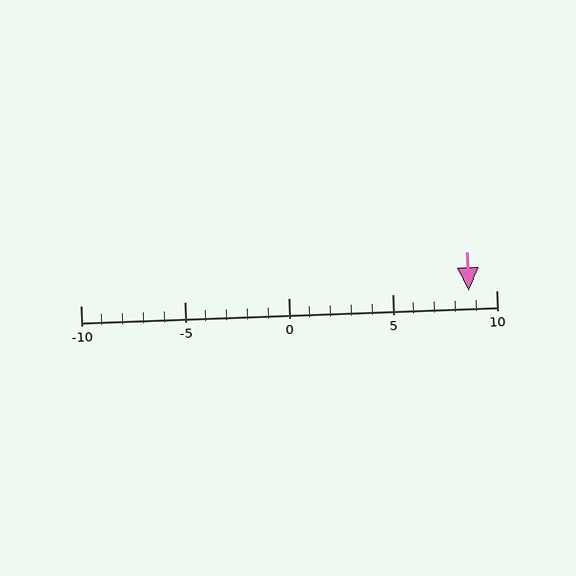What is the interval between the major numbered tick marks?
The major tick marks are spaced 5 units apart.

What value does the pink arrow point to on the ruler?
The pink arrow points to approximately 9.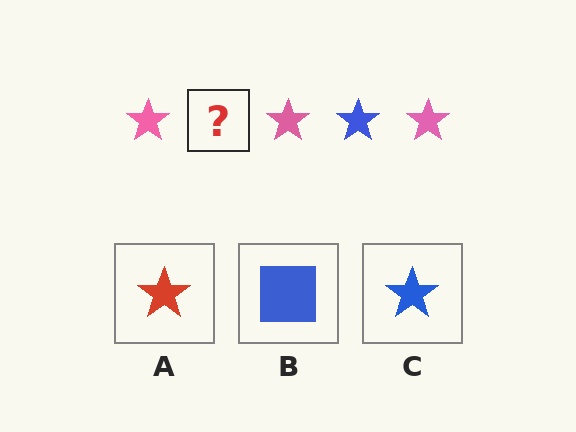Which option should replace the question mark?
Option C.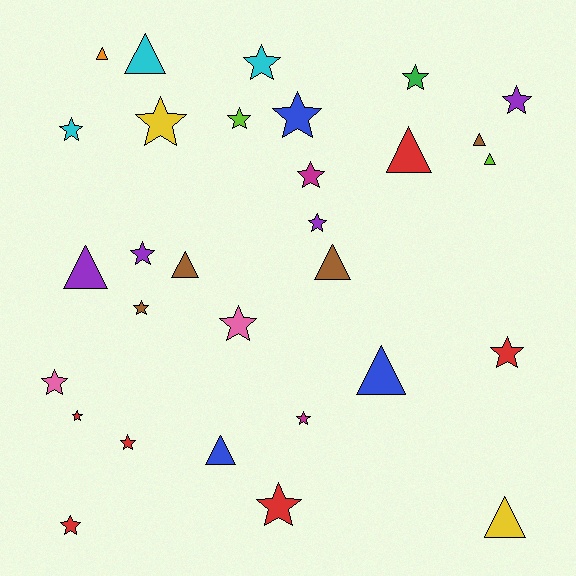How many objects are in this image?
There are 30 objects.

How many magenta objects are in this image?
There are 2 magenta objects.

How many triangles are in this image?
There are 11 triangles.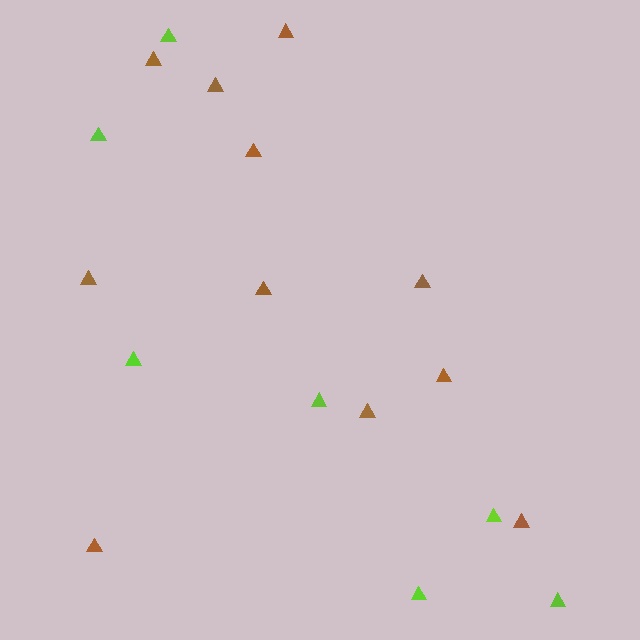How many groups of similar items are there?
There are 2 groups: one group of brown triangles (11) and one group of lime triangles (7).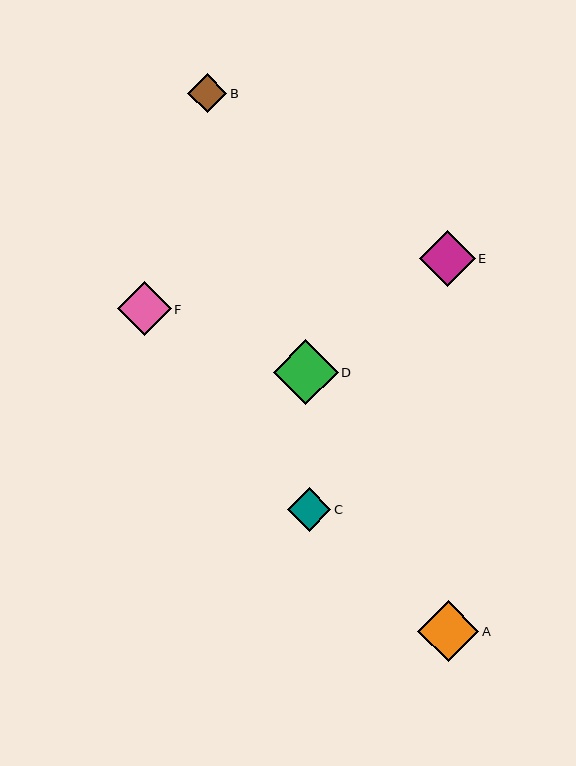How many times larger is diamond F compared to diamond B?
Diamond F is approximately 1.4 times the size of diamond B.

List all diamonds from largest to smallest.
From largest to smallest: D, A, E, F, C, B.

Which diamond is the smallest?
Diamond B is the smallest with a size of approximately 39 pixels.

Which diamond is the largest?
Diamond D is the largest with a size of approximately 65 pixels.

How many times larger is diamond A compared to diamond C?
Diamond A is approximately 1.4 times the size of diamond C.